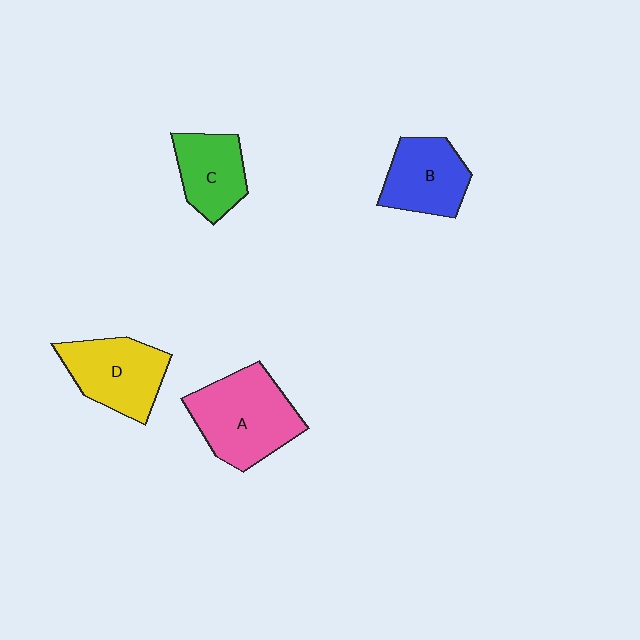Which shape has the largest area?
Shape A (pink).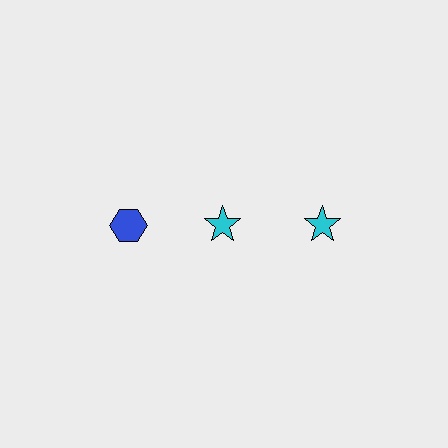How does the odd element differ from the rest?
It differs in both color (blue instead of cyan) and shape (hexagon instead of star).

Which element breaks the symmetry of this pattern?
The blue hexagon in the top row, leftmost column breaks the symmetry. All other shapes are cyan stars.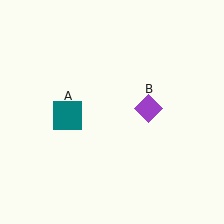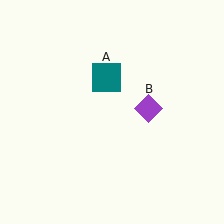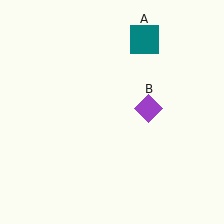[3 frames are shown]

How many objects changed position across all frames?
1 object changed position: teal square (object A).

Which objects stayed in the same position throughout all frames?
Purple diamond (object B) remained stationary.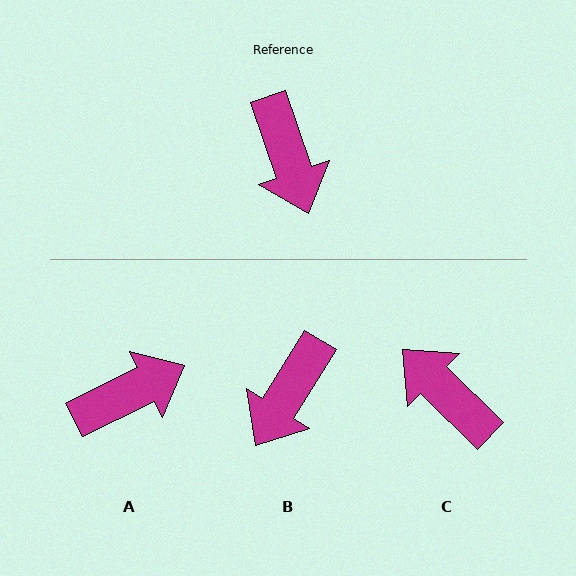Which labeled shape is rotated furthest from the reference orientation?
C, about 153 degrees away.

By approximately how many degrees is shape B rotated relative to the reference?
Approximately 51 degrees clockwise.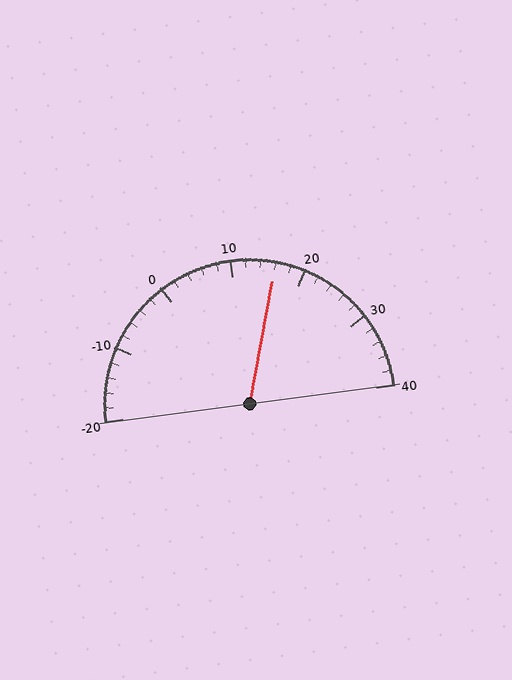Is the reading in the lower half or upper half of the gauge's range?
The reading is in the upper half of the range (-20 to 40).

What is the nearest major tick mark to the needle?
The nearest major tick mark is 20.